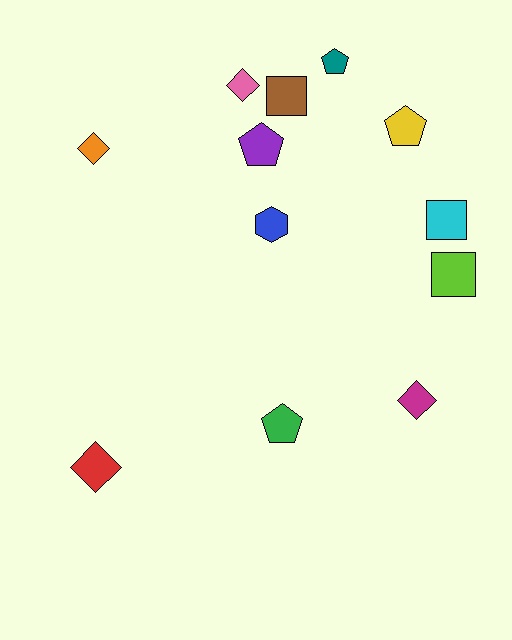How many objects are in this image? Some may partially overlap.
There are 12 objects.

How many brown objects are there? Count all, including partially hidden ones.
There is 1 brown object.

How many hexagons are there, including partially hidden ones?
There is 1 hexagon.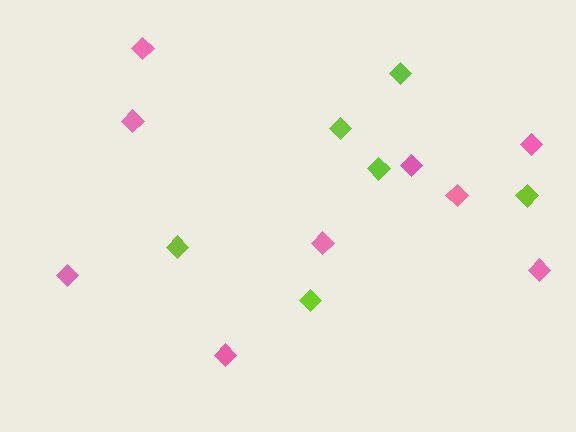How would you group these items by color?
There are 2 groups: one group of lime diamonds (6) and one group of pink diamonds (9).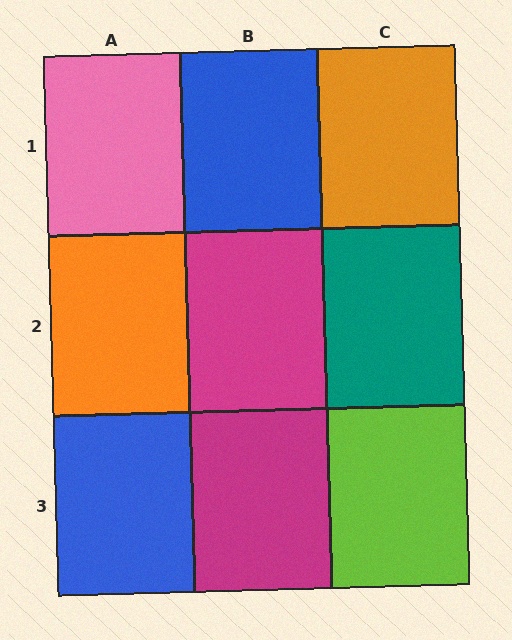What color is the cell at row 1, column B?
Blue.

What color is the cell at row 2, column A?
Orange.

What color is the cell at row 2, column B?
Magenta.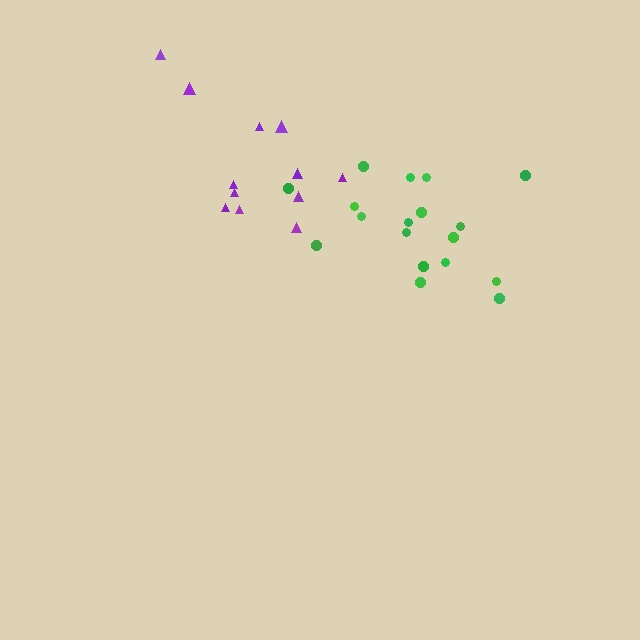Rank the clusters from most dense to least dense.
green, purple.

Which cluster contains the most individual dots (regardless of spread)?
Green (18).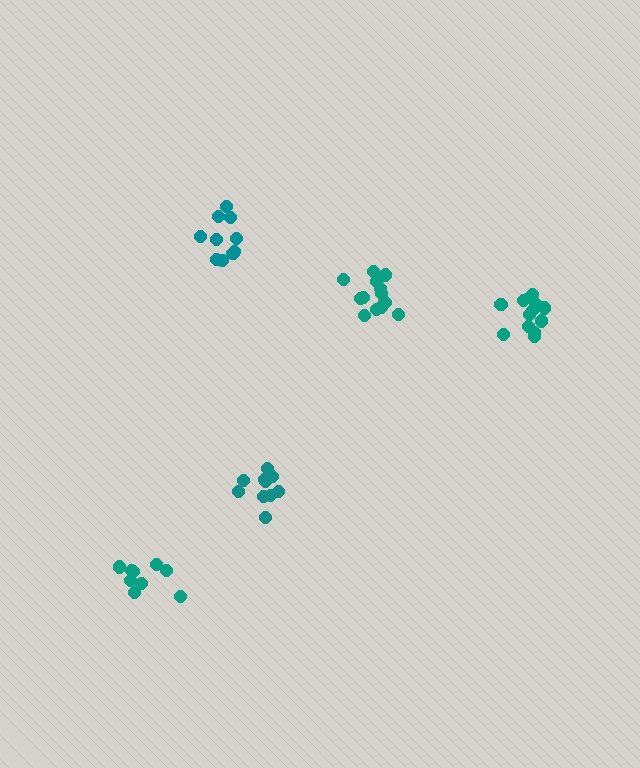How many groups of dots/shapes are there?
There are 5 groups.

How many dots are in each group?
Group 1: 9 dots, Group 2: 10 dots, Group 3: 13 dots, Group 4: 10 dots, Group 5: 14 dots (56 total).